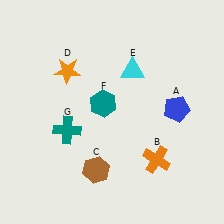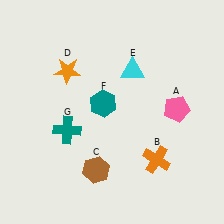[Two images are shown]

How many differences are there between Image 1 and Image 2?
There is 1 difference between the two images.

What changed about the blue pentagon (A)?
In Image 1, A is blue. In Image 2, it changed to pink.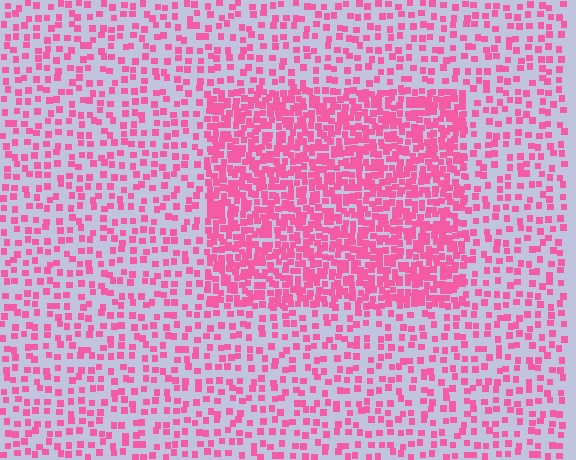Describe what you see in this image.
The image contains small pink elements arranged at two different densities. A rectangle-shaped region is visible where the elements are more densely packed than the surrounding area.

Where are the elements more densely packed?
The elements are more densely packed inside the rectangle boundary.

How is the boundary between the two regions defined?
The boundary is defined by a change in element density (approximately 2.4x ratio). All elements are the same color, size, and shape.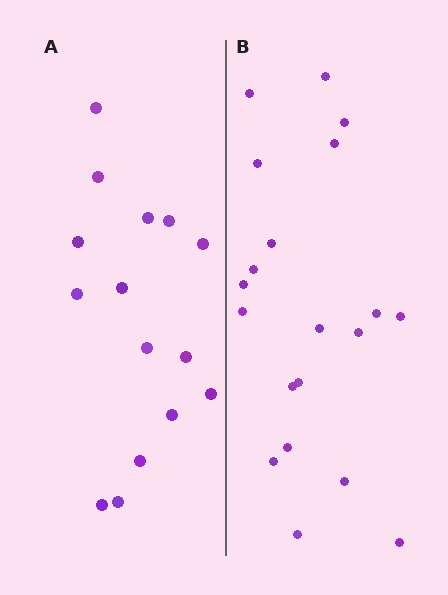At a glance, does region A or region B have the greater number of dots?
Region B (the right region) has more dots.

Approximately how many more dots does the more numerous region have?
Region B has about 5 more dots than region A.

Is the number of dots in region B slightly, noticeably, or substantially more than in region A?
Region B has noticeably more, but not dramatically so. The ratio is roughly 1.3 to 1.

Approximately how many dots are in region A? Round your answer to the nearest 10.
About 20 dots. (The exact count is 15, which rounds to 20.)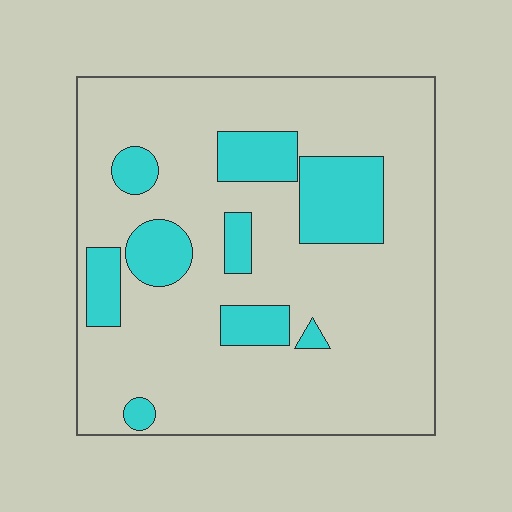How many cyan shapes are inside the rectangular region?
9.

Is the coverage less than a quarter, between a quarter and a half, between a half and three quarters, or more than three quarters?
Less than a quarter.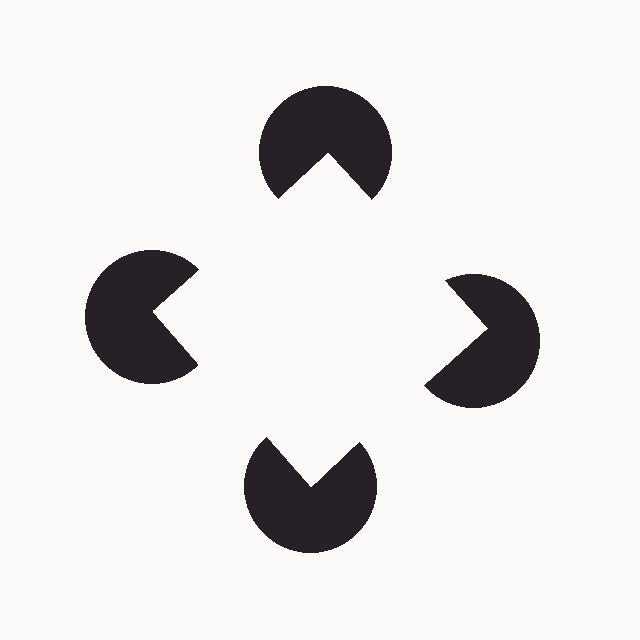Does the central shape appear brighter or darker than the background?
It typically appears slightly brighter than the background, even though no actual brightness change is drawn.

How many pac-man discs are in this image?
There are 4 — one at each vertex of the illusory square.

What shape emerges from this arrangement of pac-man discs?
An illusory square — its edges are inferred from the aligned wedge cuts in the pac-man discs, not physically drawn.